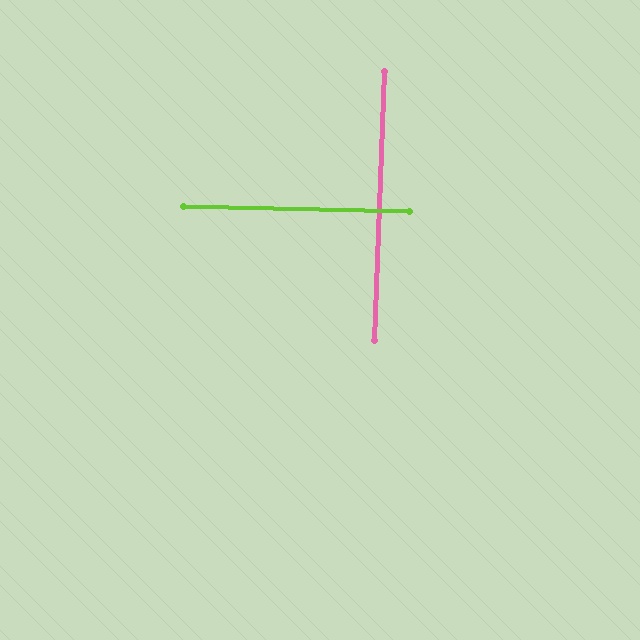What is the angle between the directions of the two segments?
Approximately 89 degrees.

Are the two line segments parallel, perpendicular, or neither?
Perpendicular — they meet at approximately 89°.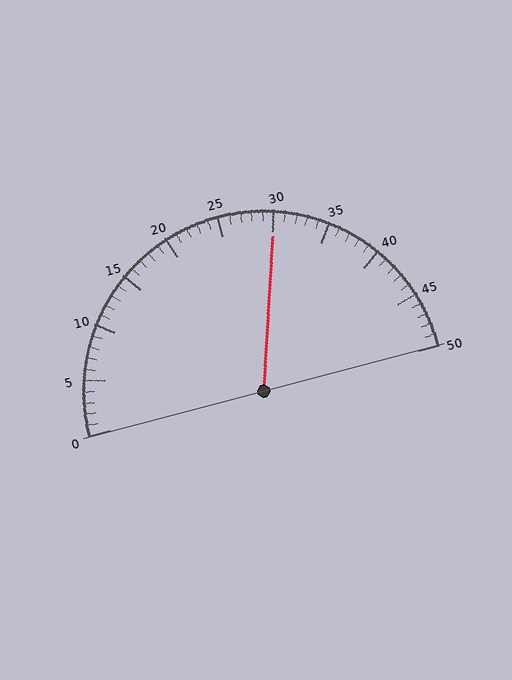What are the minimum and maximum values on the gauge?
The gauge ranges from 0 to 50.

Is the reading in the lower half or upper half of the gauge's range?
The reading is in the upper half of the range (0 to 50).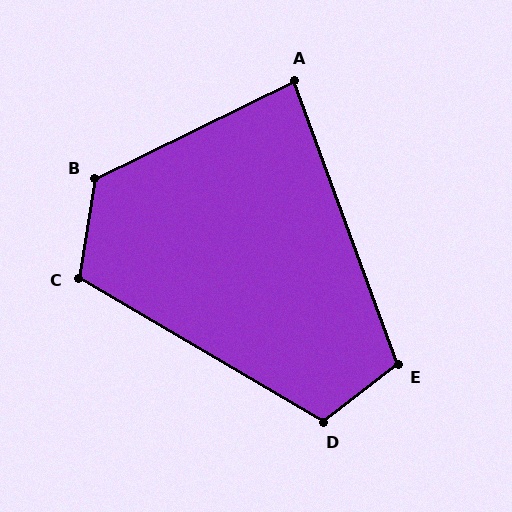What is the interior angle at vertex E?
Approximately 107 degrees (obtuse).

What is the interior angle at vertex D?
Approximately 112 degrees (obtuse).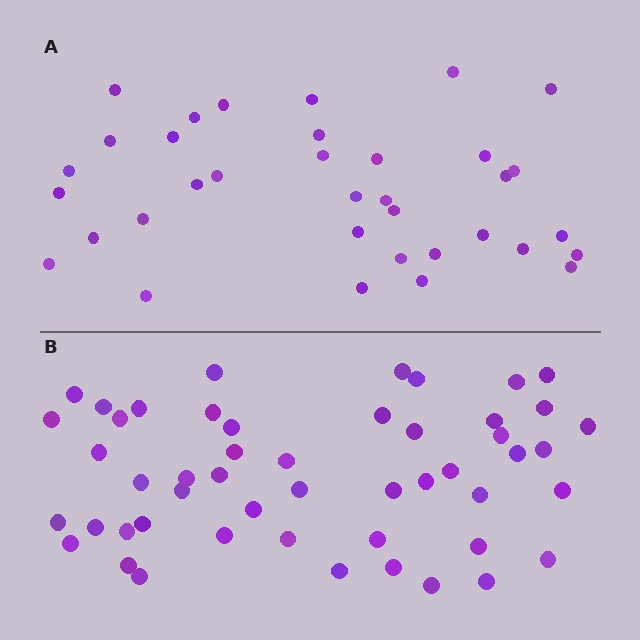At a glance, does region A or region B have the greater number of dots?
Region B (the bottom region) has more dots.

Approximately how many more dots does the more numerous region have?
Region B has approximately 15 more dots than region A.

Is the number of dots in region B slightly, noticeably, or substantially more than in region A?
Region B has noticeably more, but not dramatically so. The ratio is roughly 1.4 to 1.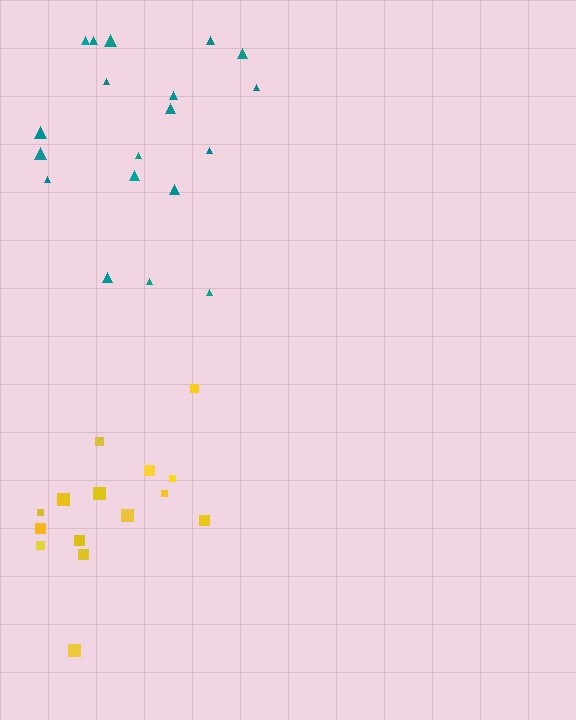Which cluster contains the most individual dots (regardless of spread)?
Teal (19).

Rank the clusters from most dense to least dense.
yellow, teal.